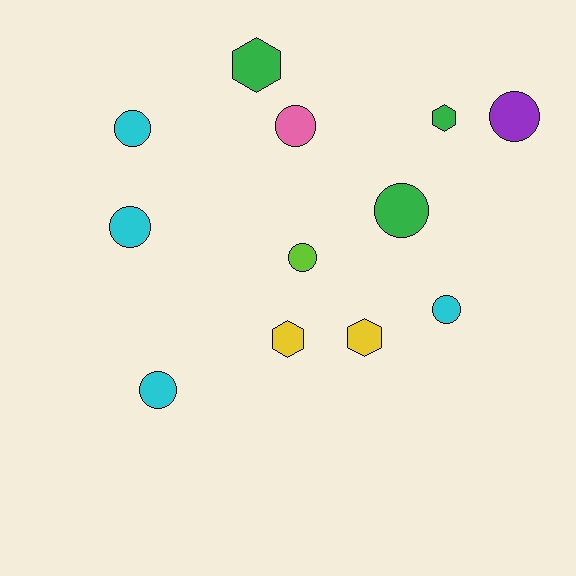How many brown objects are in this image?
There are no brown objects.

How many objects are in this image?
There are 12 objects.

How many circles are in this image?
There are 8 circles.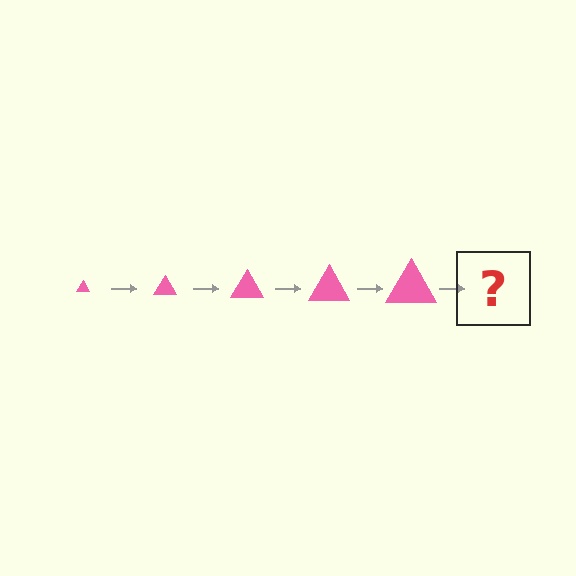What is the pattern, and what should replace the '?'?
The pattern is that the triangle gets progressively larger each step. The '?' should be a pink triangle, larger than the previous one.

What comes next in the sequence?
The next element should be a pink triangle, larger than the previous one.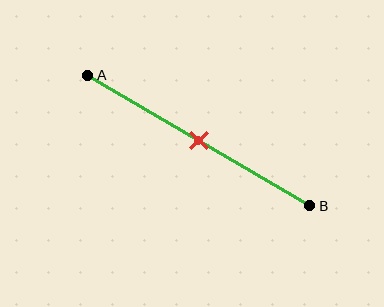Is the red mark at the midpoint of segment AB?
Yes, the mark is approximately at the midpoint.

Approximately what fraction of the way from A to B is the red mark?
The red mark is approximately 50% of the way from A to B.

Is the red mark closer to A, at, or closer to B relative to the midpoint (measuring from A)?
The red mark is approximately at the midpoint of segment AB.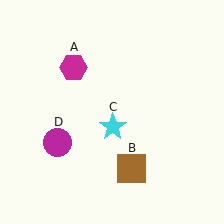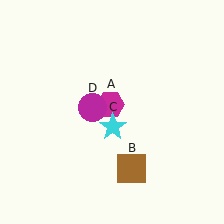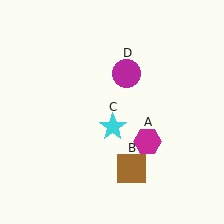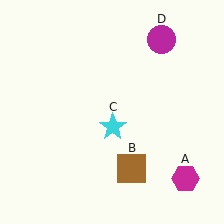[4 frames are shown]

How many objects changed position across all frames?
2 objects changed position: magenta hexagon (object A), magenta circle (object D).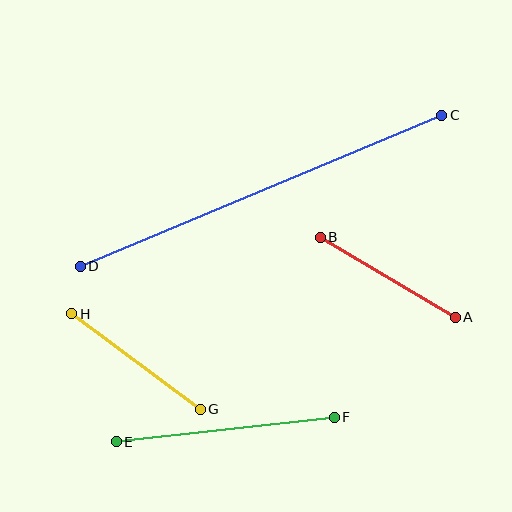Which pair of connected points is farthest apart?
Points C and D are farthest apart.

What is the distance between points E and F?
The distance is approximately 219 pixels.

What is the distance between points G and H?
The distance is approximately 160 pixels.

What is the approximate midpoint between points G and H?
The midpoint is at approximately (136, 361) pixels.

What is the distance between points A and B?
The distance is approximately 157 pixels.